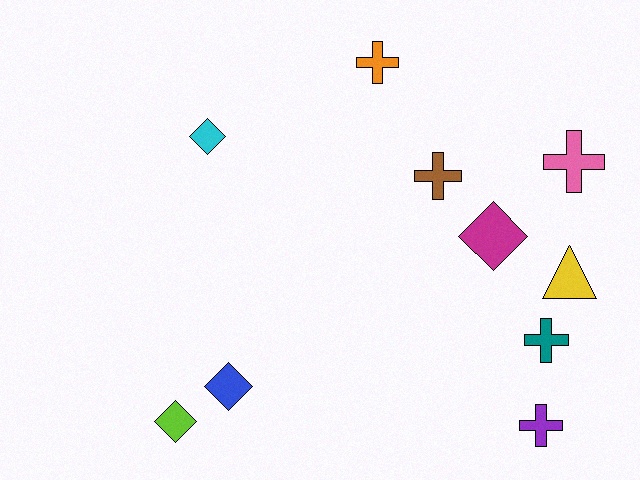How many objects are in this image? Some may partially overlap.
There are 10 objects.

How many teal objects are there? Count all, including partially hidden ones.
There is 1 teal object.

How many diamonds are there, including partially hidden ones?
There are 4 diamonds.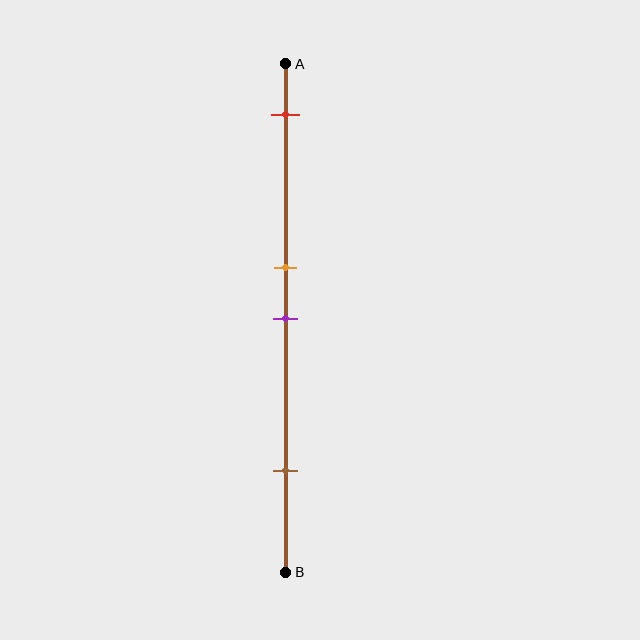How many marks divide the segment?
There are 4 marks dividing the segment.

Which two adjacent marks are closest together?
The orange and purple marks are the closest adjacent pair.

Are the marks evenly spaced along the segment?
No, the marks are not evenly spaced.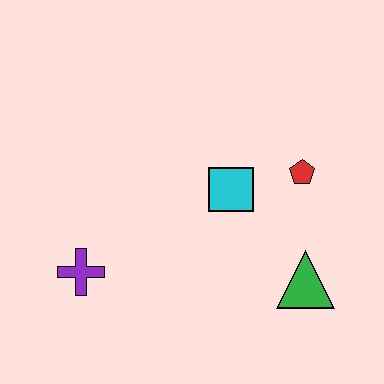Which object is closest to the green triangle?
The red pentagon is closest to the green triangle.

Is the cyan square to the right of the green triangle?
No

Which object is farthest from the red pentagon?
The purple cross is farthest from the red pentagon.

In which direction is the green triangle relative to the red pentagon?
The green triangle is below the red pentagon.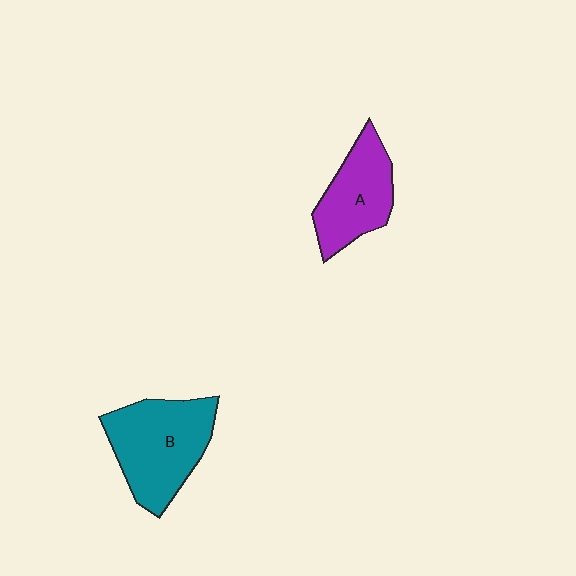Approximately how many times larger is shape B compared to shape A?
Approximately 1.3 times.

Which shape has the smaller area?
Shape A (purple).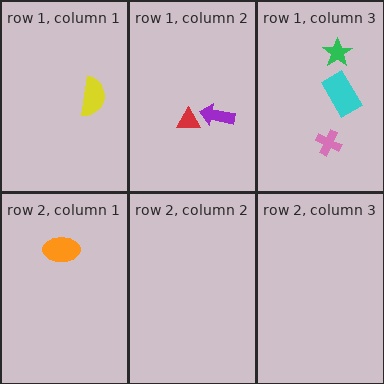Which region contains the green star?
The row 1, column 3 region.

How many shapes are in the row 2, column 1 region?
1.